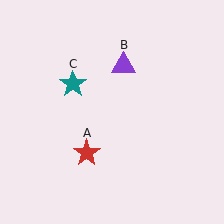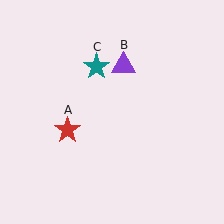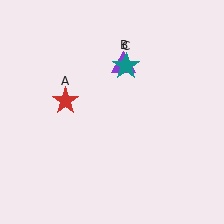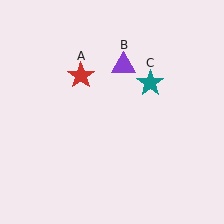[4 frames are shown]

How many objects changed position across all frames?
2 objects changed position: red star (object A), teal star (object C).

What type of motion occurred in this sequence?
The red star (object A), teal star (object C) rotated clockwise around the center of the scene.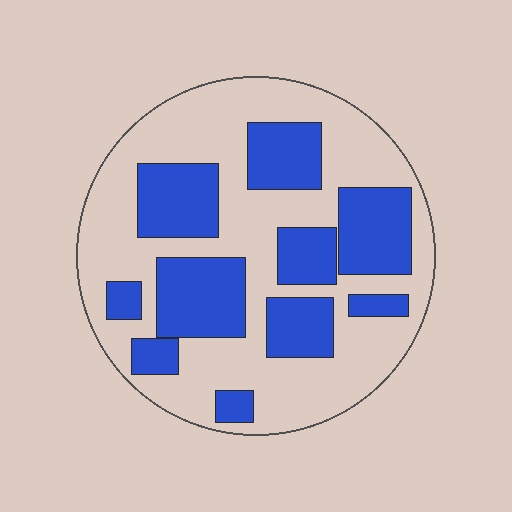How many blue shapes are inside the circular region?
10.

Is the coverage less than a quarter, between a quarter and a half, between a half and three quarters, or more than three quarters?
Between a quarter and a half.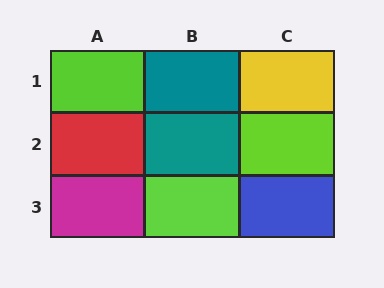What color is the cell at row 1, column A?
Lime.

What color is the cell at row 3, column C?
Blue.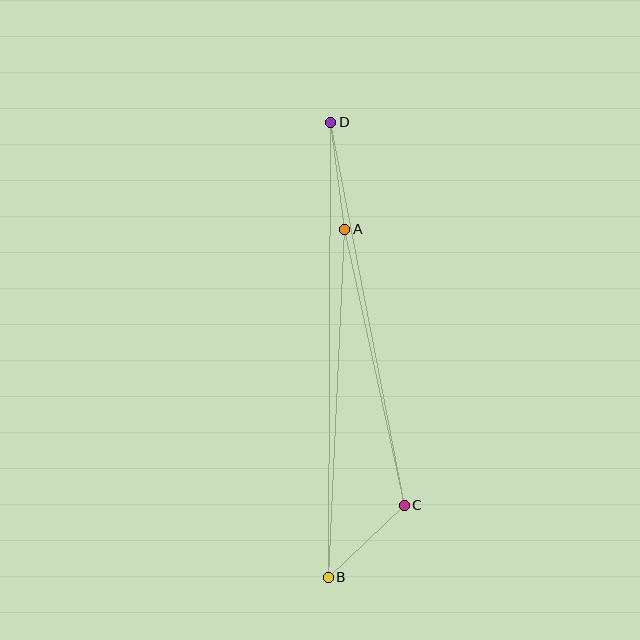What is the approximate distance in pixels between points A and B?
The distance between A and B is approximately 348 pixels.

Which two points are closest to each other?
Points B and C are closest to each other.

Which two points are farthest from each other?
Points B and D are farthest from each other.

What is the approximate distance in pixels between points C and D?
The distance between C and D is approximately 390 pixels.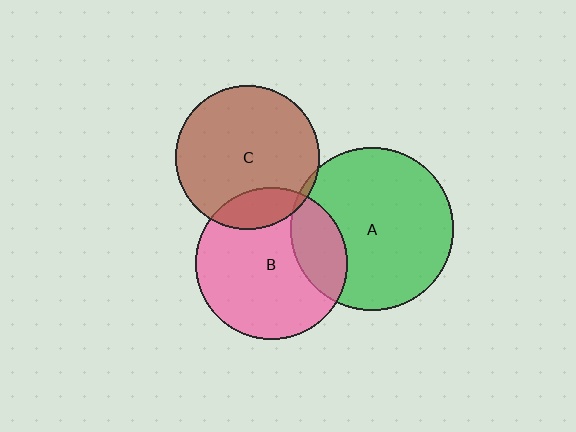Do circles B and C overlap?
Yes.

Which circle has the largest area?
Circle A (green).